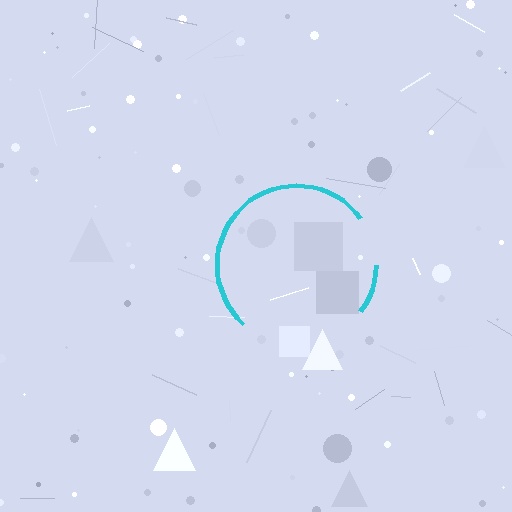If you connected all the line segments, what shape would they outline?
They would outline a circle.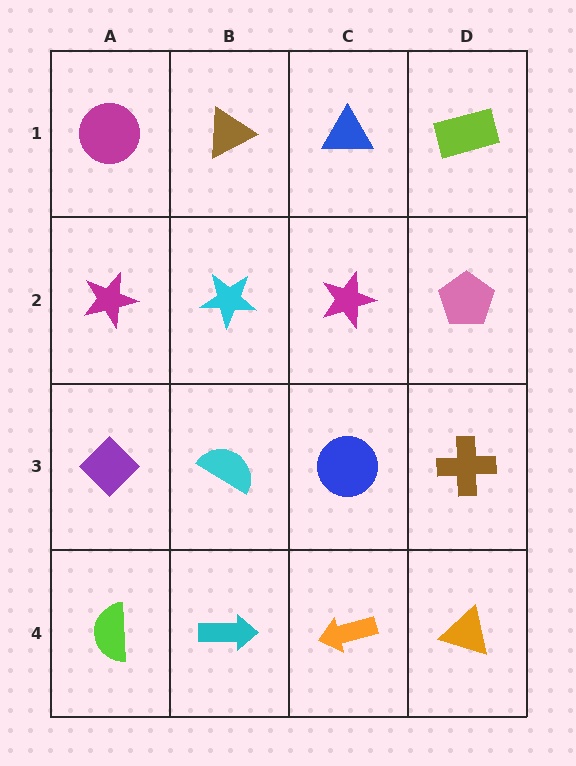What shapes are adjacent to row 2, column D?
A lime rectangle (row 1, column D), a brown cross (row 3, column D), a magenta star (row 2, column C).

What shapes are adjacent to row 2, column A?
A magenta circle (row 1, column A), a purple diamond (row 3, column A), a cyan star (row 2, column B).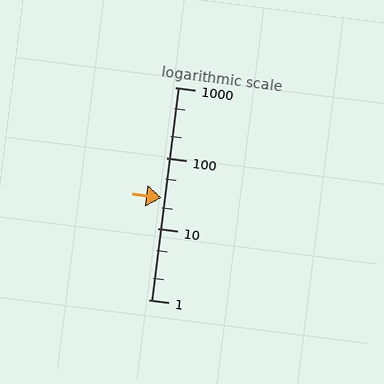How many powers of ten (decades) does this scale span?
The scale spans 3 decades, from 1 to 1000.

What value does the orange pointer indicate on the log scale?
The pointer indicates approximately 27.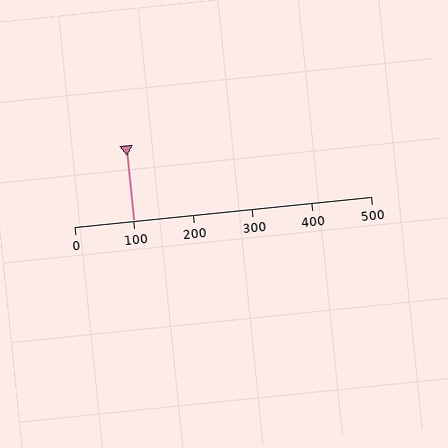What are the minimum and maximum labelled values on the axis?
The axis runs from 0 to 500.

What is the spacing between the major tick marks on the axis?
The major ticks are spaced 100 apart.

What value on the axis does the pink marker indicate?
The marker indicates approximately 100.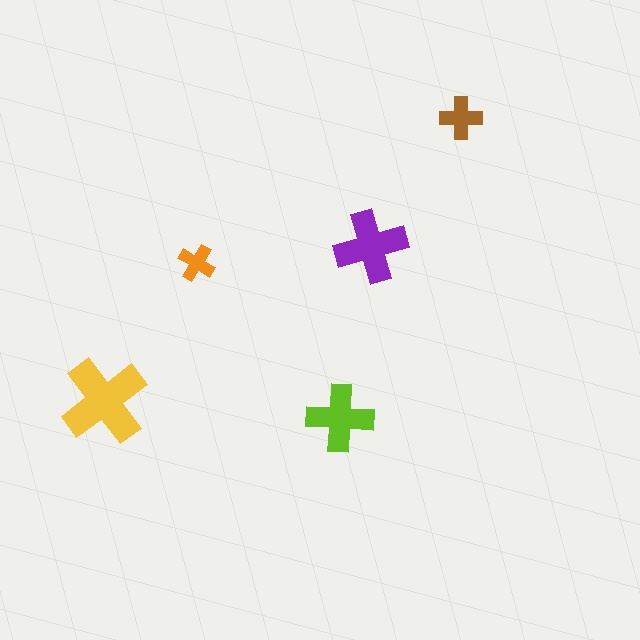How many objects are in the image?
There are 5 objects in the image.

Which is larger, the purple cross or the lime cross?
The purple one.